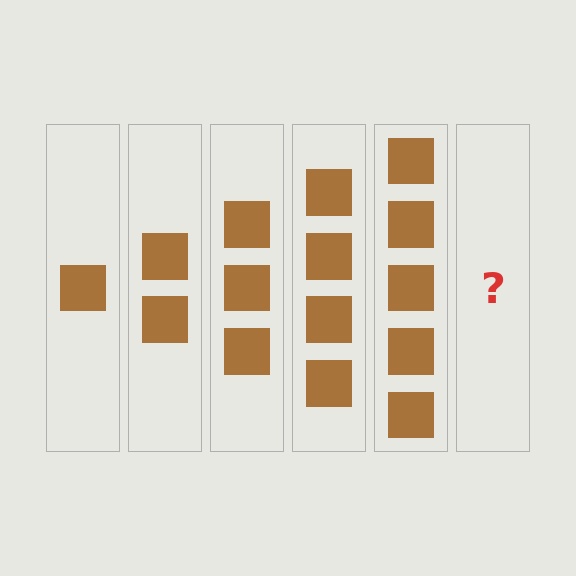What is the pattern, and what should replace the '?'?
The pattern is that each step adds one more square. The '?' should be 6 squares.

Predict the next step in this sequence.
The next step is 6 squares.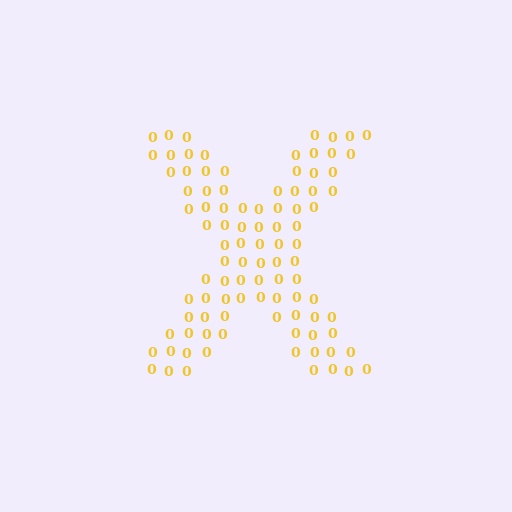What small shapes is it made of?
It is made of small digit 0's.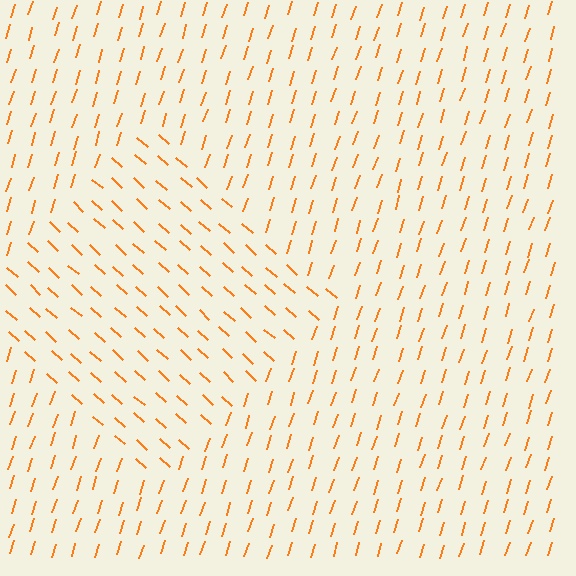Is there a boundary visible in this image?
Yes, there is a texture boundary formed by a change in line orientation.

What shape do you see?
I see a diamond.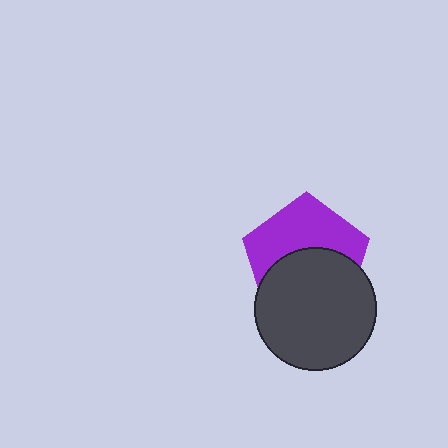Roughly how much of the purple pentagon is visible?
About half of it is visible (roughly 49%).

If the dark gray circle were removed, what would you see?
You would see the complete purple pentagon.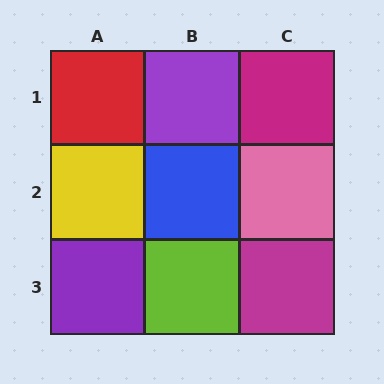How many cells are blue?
1 cell is blue.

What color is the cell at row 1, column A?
Red.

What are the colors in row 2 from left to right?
Yellow, blue, pink.